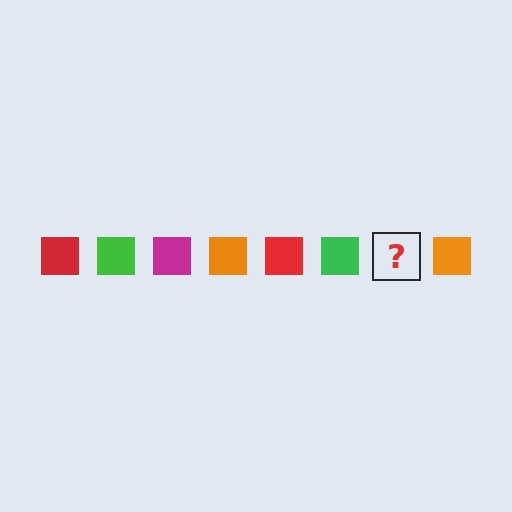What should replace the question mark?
The question mark should be replaced with a magenta square.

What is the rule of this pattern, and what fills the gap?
The rule is that the pattern cycles through red, green, magenta, orange squares. The gap should be filled with a magenta square.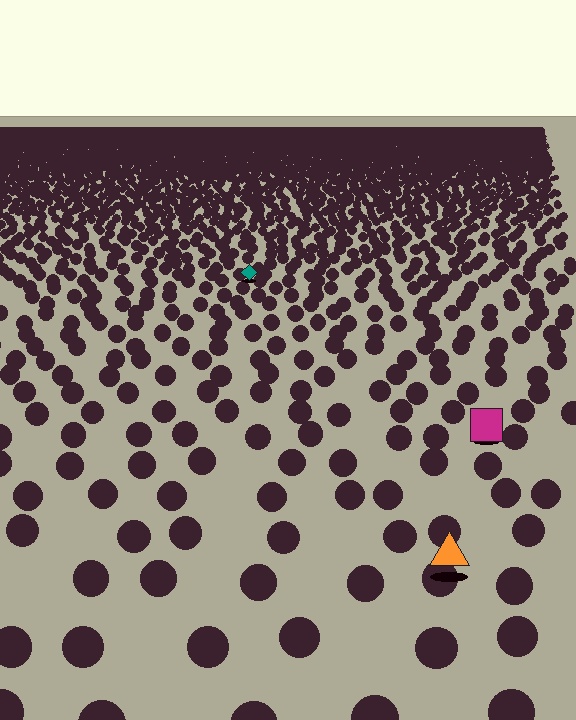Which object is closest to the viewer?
The orange triangle is closest. The texture marks near it are larger and more spread out.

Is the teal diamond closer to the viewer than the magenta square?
No. The magenta square is closer — you can tell from the texture gradient: the ground texture is coarser near it.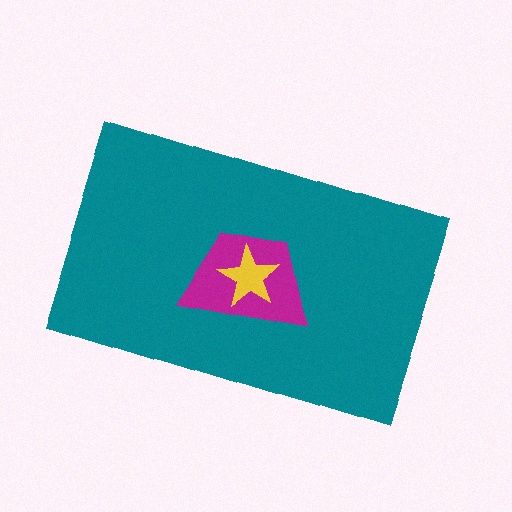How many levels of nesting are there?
3.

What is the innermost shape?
The yellow star.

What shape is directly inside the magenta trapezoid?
The yellow star.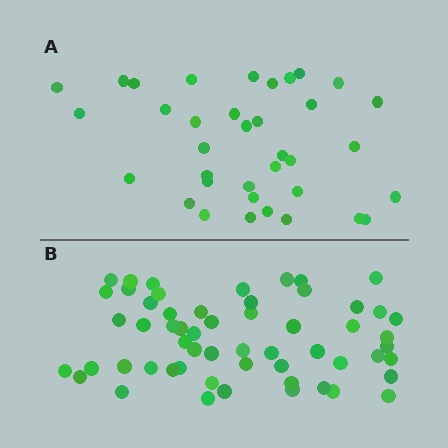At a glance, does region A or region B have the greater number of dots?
Region B (the bottom region) has more dots.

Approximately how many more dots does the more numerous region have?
Region B has approximately 20 more dots than region A.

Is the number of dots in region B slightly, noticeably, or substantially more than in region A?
Region B has substantially more. The ratio is roughly 1.6 to 1.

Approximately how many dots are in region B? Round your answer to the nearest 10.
About 60 dots. (The exact count is 57, which rounds to 60.)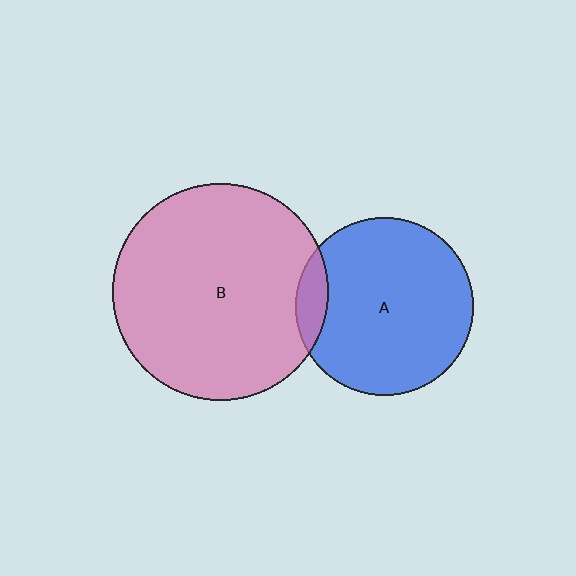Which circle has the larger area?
Circle B (pink).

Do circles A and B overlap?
Yes.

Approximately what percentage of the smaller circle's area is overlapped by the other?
Approximately 10%.